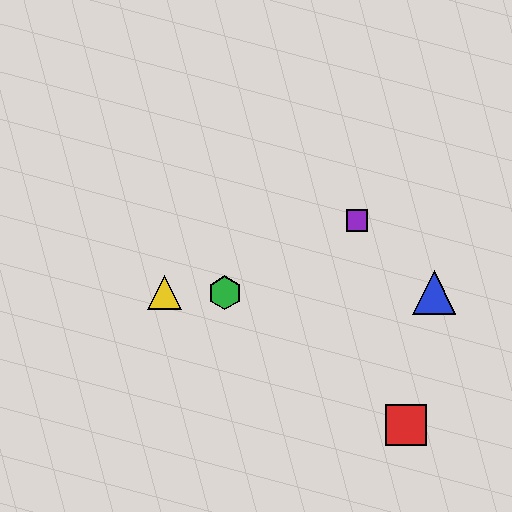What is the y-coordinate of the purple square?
The purple square is at y≈220.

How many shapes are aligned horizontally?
3 shapes (the blue triangle, the green hexagon, the yellow triangle) are aligned horizontally.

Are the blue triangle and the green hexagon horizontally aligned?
Yes, both are at y≈293.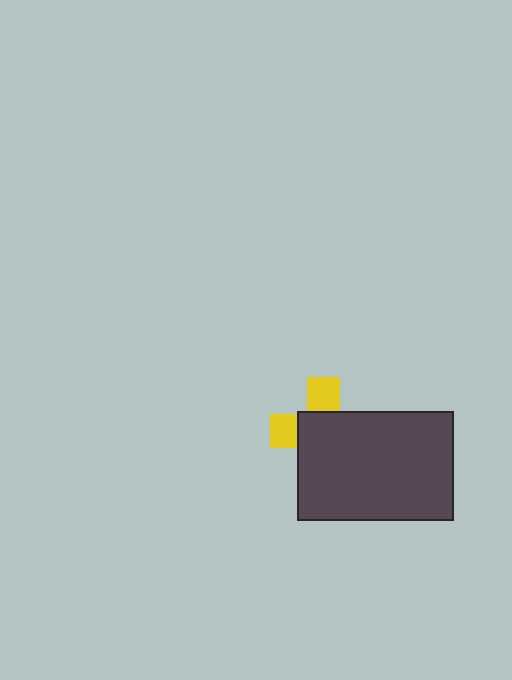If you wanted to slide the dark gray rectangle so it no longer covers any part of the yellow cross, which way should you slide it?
Slide it toward the lower-right — that is the most direct way to separate the two shapes.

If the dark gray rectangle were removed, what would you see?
You would see the complete yellow cross.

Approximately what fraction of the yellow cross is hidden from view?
Roughly 66% of the yellow cross is hidden behind the dark gray rectangle.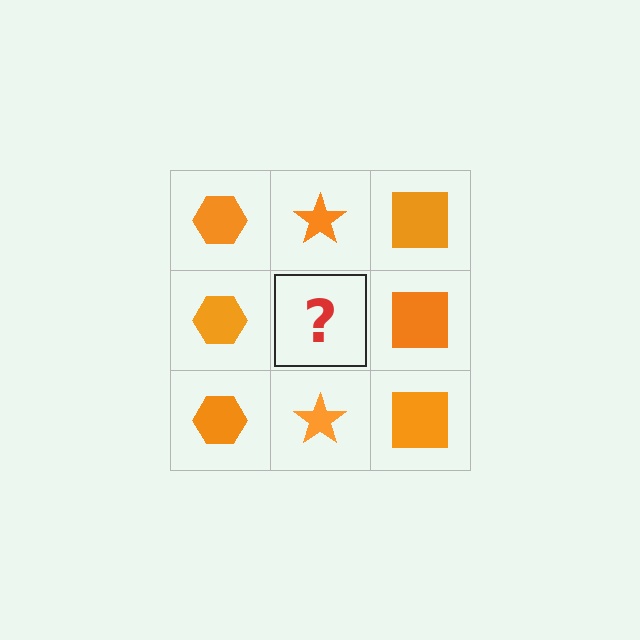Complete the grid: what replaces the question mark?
The question mark should be replaced with an orange star.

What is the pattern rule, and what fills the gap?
The rule is that each column has a consistent shape. The gap should be filled with an orange star.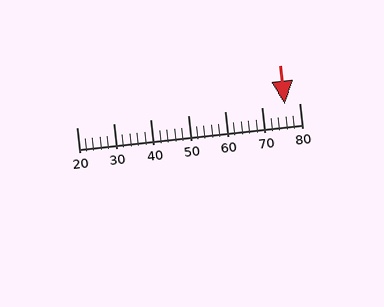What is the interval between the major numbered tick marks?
The major tick marks are spaced 10 units apart.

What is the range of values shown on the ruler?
The ruler shows values from 20 to 80.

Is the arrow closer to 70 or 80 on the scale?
The arrow is closer to 80.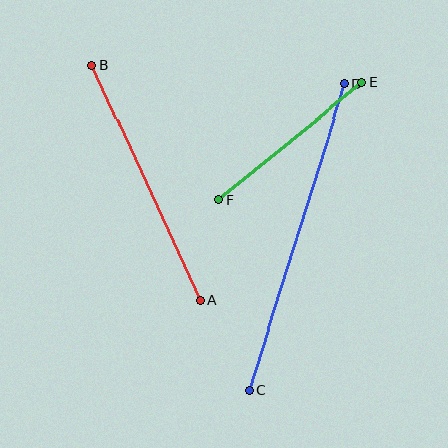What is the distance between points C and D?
The distance is approximately 320 pixels.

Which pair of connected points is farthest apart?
Points C and D are farthest apart.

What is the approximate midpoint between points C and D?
The midpoint is at approximately (297, 237) pixels.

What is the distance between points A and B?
The distance is approximately 259 pixels.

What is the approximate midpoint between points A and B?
The midpoint is at approximately (146, 183) pixels.